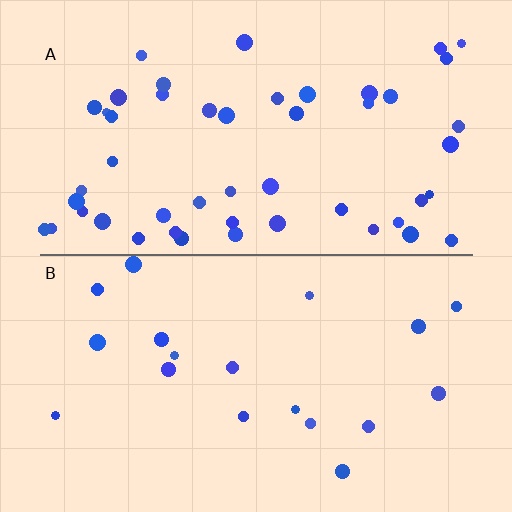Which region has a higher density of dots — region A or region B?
A (the top).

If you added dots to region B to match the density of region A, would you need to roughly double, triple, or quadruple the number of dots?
Approximately triple.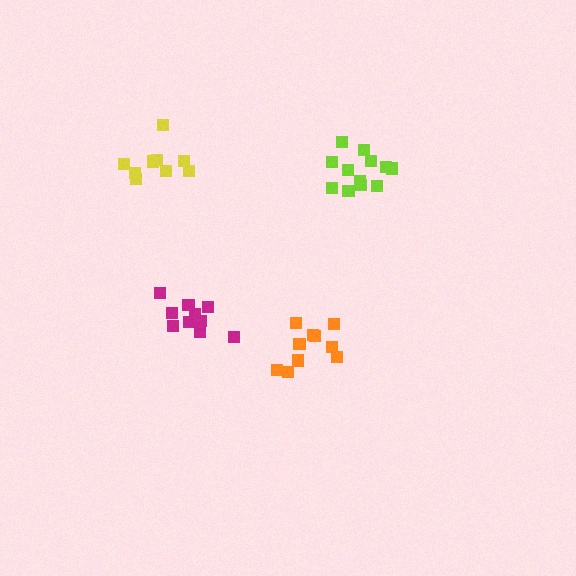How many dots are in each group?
Group 1: 10 dots, Group 2: 12 dots, Group 3: 10 dots, Group 4: 9 dots (41 total).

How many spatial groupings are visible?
There are 4 spatial groupings.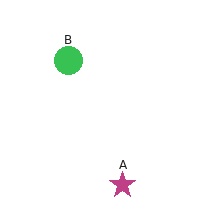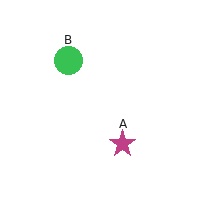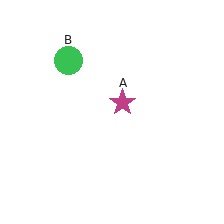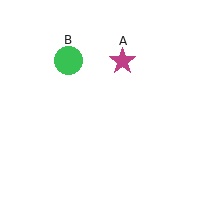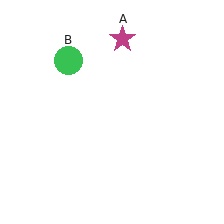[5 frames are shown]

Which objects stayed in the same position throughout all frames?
Green circle (object B) remained stationary.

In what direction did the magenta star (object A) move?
The magenta star (object A) moved up.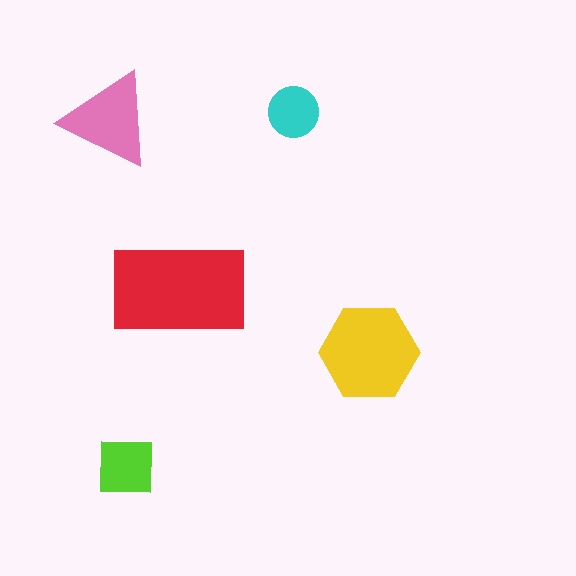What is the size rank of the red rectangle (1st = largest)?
1st.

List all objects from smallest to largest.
The cyan circle, the lime square, the pink triangle, the yellow hexagon, the red rectangle.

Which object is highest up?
The cyan circle is topmost.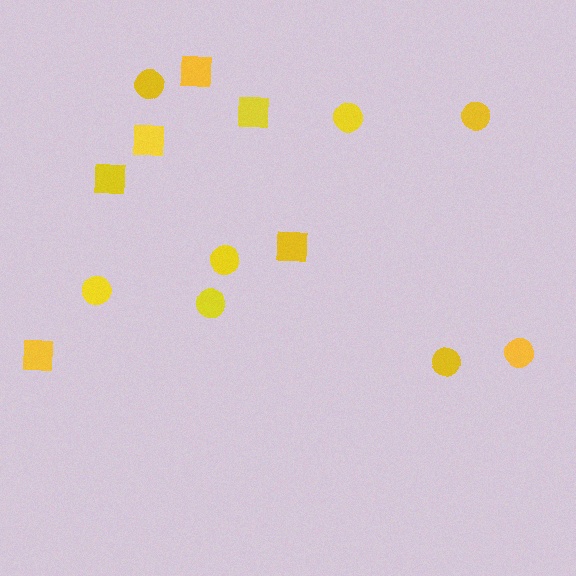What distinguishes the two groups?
There are 2 groups: one group of squares (6) and one group of circles (8).